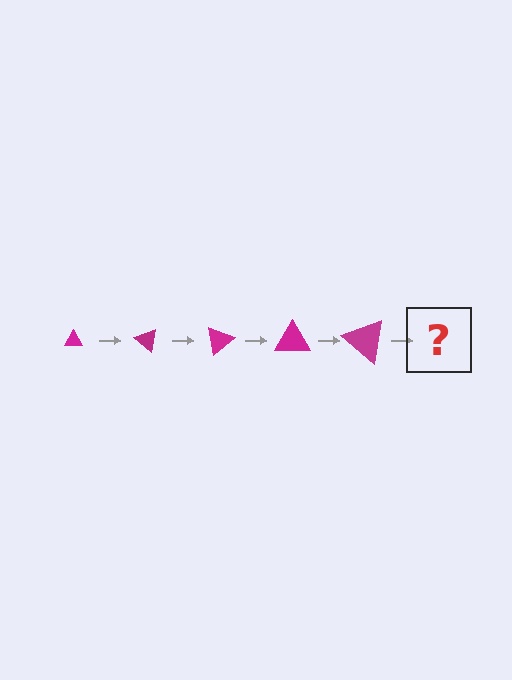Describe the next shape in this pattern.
It should be a triangle, larger than the previous one and rotated 200 degrees from the start.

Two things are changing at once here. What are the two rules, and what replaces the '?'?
The two rules are that the triangle grows larger each step and it rotates 40 degrees each step. The '?' should be a triangle, larger than the previous one and rotated 200 degrees from the start.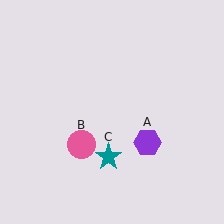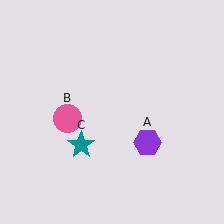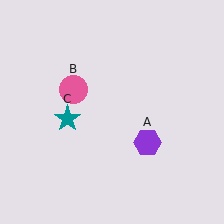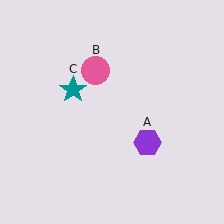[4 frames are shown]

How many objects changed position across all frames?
2 objects changed position: pink circle (object B), teal star (object C).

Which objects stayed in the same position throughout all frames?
Purple hexagon (object A) remained stationary.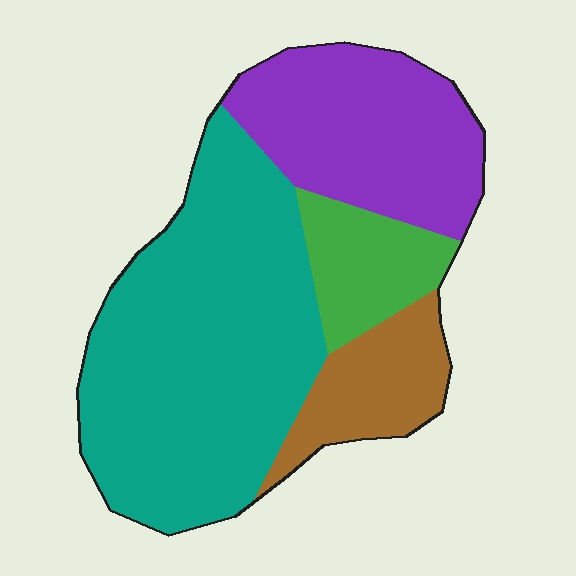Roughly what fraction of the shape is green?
Green takes up about one tenth (1/10) of the shape.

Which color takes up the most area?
Teal, at roughly 50%.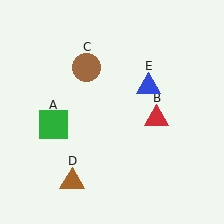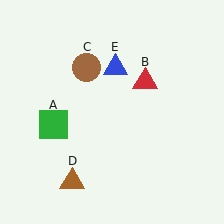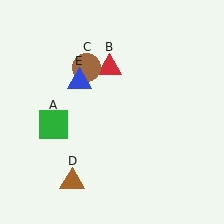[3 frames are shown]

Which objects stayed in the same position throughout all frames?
Green square (object A) and brown circle (object C) and brown triangle (object D) remained stationary.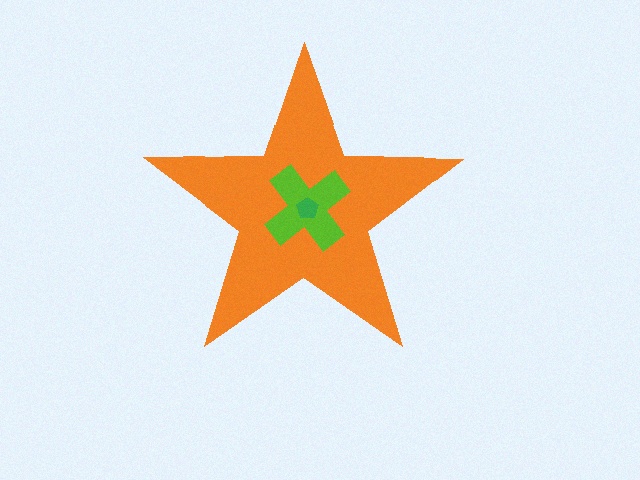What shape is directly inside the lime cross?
The green pentagon.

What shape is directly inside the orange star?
The lime cross.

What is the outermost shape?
The orange star.